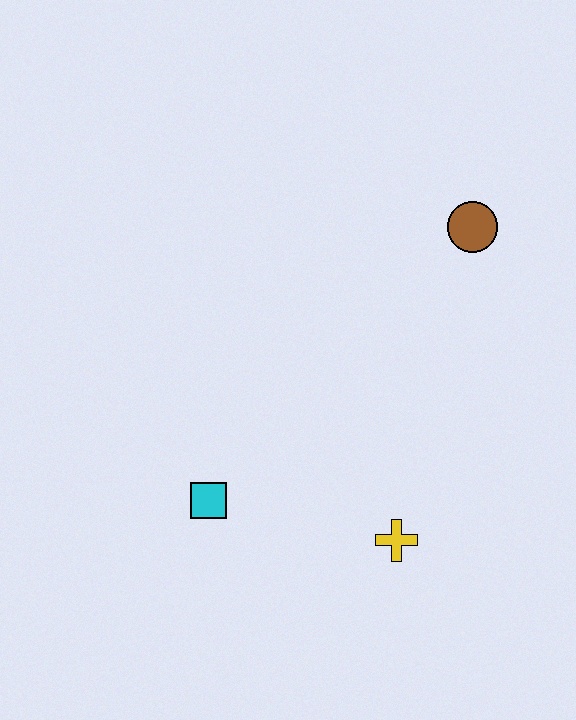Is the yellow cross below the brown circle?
Yes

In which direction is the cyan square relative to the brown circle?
The cyan square is below the brown circle.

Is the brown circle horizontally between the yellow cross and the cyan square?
No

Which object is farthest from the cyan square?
The brown circle is farthest from the cyan square.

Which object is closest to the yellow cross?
The cyan square is closest to the yellow cross.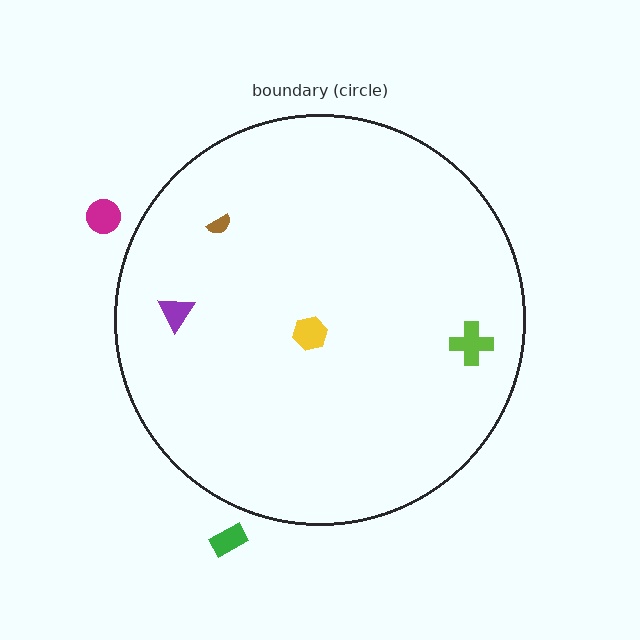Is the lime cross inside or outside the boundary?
Inside.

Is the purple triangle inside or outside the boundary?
Inside.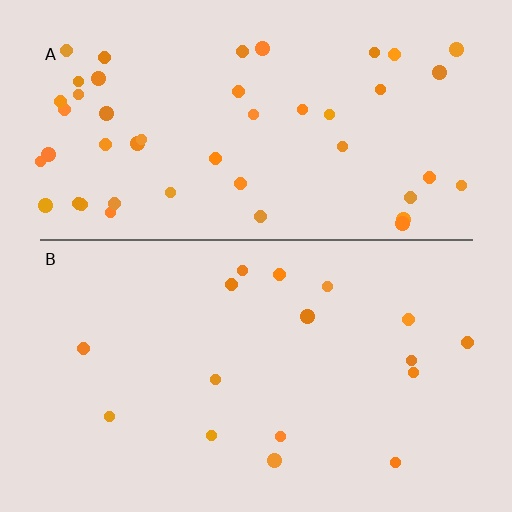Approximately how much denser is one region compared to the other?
Approximately 2.8× — region A over region B.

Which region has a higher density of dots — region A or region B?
A (the top).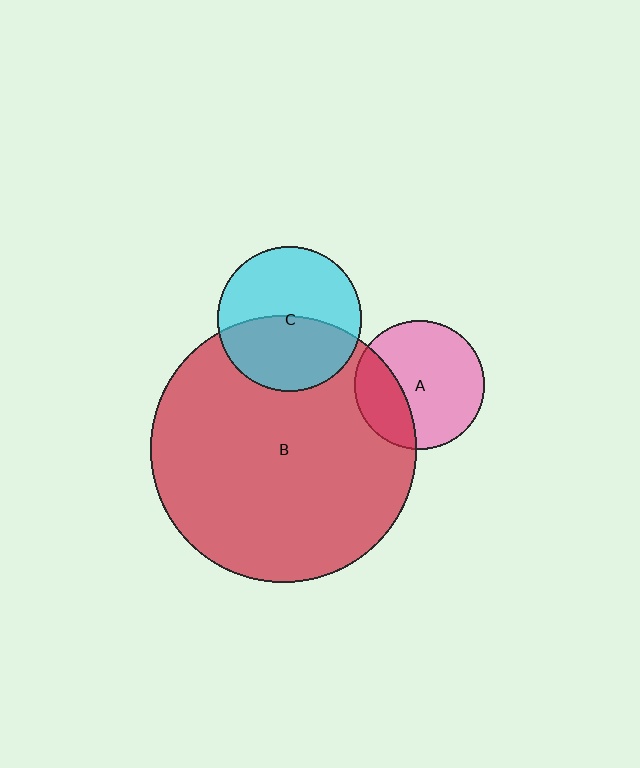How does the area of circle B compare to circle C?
Approximately 3.4 times.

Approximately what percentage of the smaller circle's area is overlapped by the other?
Approximately 30%.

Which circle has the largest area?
Circle B (red).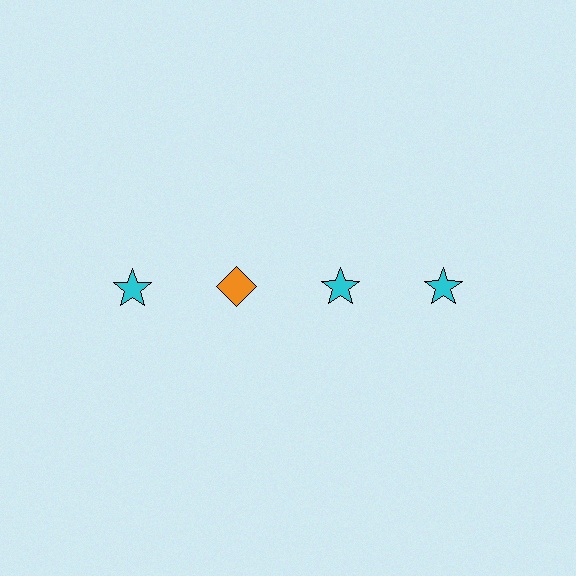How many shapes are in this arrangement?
There are 4 shapes arranged in a grid pattern.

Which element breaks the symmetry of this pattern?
The orange diamond in the top row, second from left column breaks the symmetry. All other shapes are cyan stars.